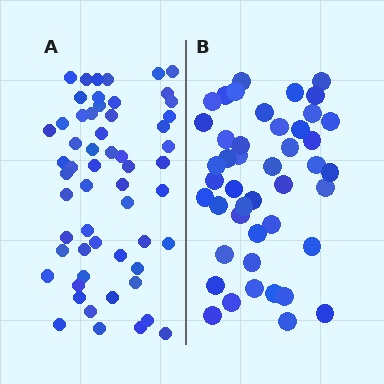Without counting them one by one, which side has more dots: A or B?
Region A (the left region) has more dots.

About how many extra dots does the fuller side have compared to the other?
Region A has roughly 12 or so more dots than region B.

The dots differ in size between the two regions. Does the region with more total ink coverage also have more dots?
No. Region B has more total ink coverage because its dots are larger, but region A actually contains more individual dots. Total area can be misleading — the number of items is what matters here.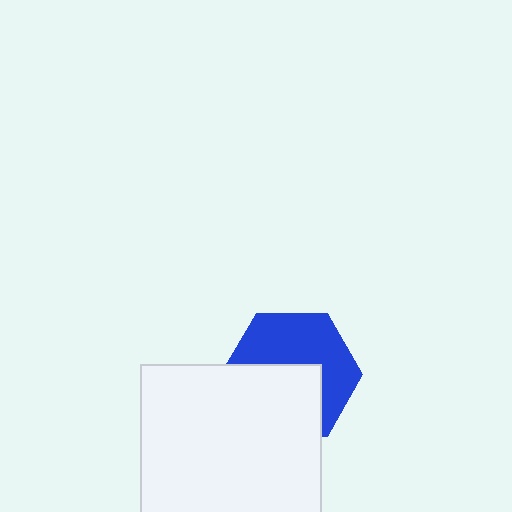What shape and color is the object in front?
The object in front is a white square.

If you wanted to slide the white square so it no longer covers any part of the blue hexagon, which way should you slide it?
Slide it down — that is the most direct way to separate the two shapes.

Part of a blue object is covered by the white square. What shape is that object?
It is a hexagon.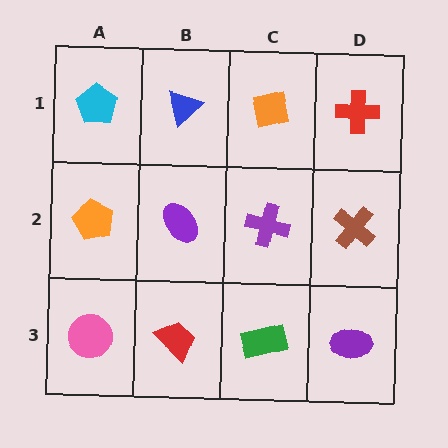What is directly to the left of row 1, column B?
A cyan pentagon.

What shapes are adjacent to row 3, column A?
An orange pentagon (row 2, column A), a red trapezoid (row 3, column B).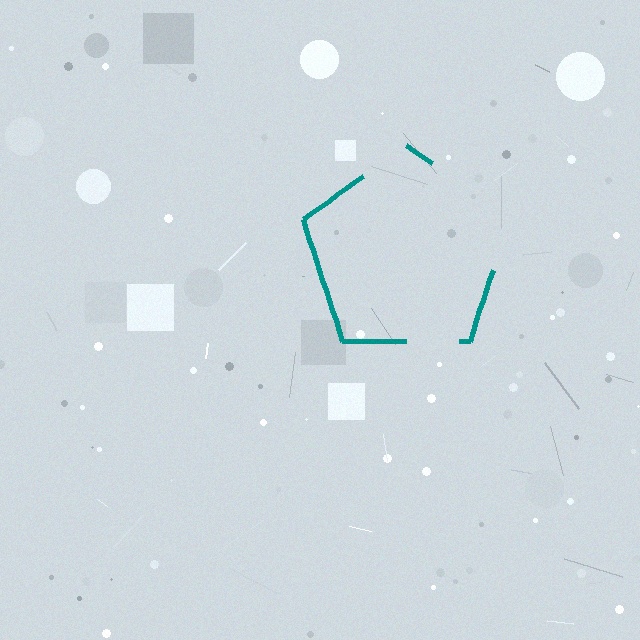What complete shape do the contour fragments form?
The contour fragments form a pentagon.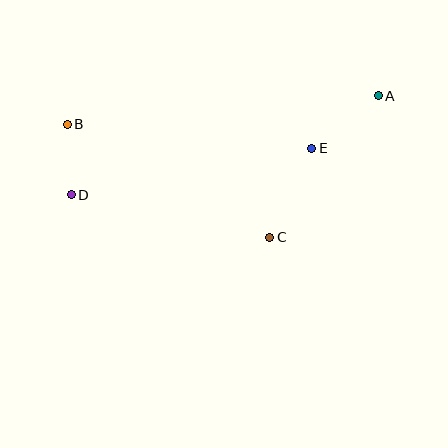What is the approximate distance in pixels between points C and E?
The distance between C and E is approximately 98 pixels.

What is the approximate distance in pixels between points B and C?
The distance between B and C is approximately 232 pixels.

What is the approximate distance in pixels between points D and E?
The distance between D and E is approximately 245 pixels.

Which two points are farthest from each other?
Points A and D are farthest from each other.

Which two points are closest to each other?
Points B and D are closest to each other.